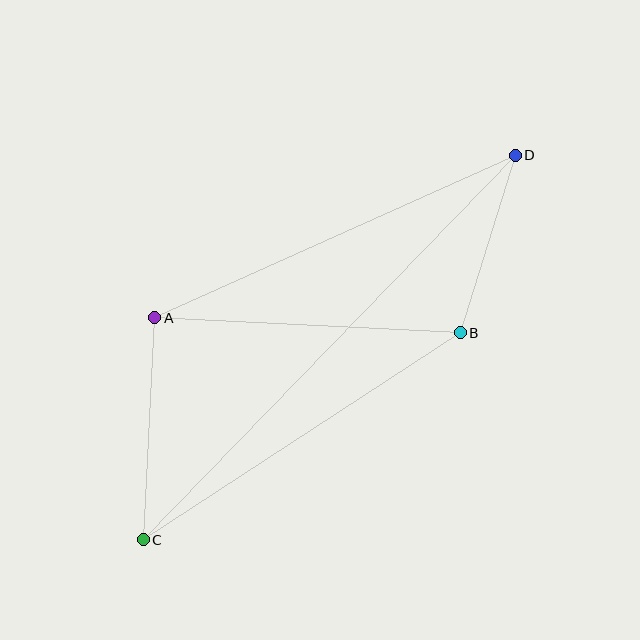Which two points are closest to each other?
Points B and D are closest to each other.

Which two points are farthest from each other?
Points C and D are farthest from each other.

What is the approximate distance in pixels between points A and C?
The distance between A and C is approximately 222 pixels.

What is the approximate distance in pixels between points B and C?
The distance between B and C is approximately 379 pixels.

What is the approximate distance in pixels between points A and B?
The distance between A and B is approximately 306 pixels.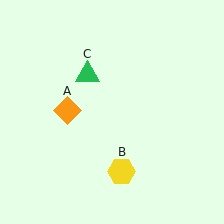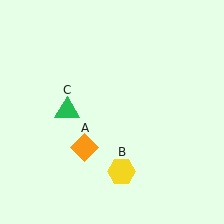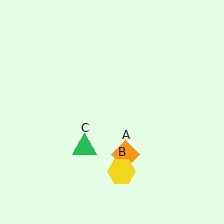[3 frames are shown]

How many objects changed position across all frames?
2 objects changed position: orange diamond (object A), green triangle (object C).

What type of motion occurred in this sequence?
The orange diamond (object A), green triangle (object C) rotated counterclockwise around the center of the scene.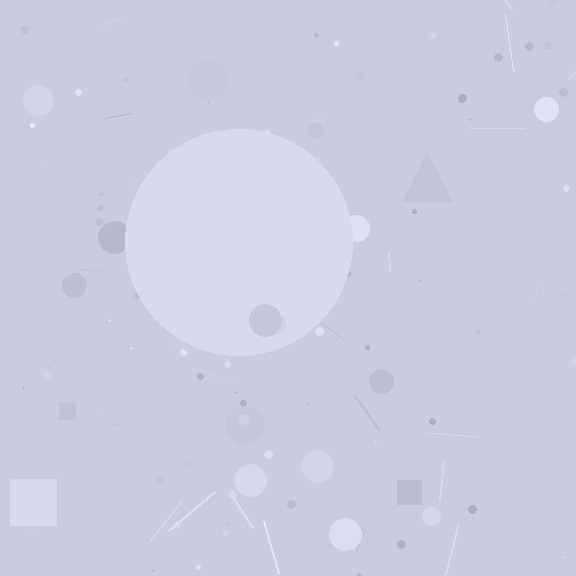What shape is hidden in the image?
A circle is hidden in the image.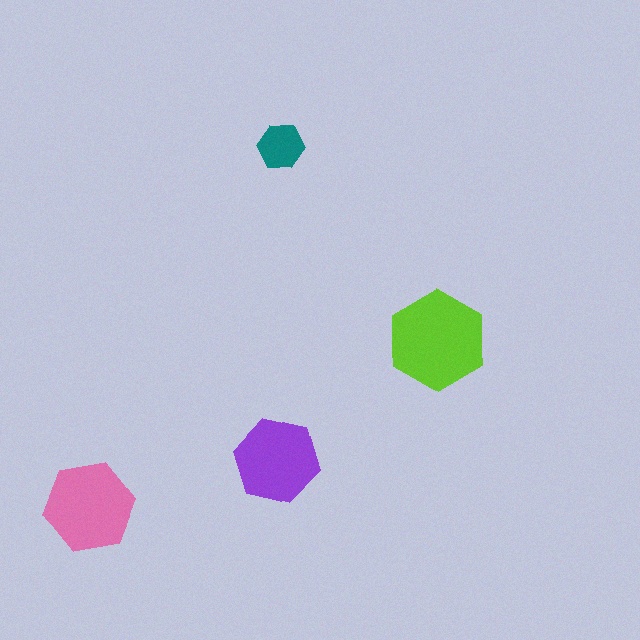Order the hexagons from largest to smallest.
the lime one, the pink one, the purple one, the teal one.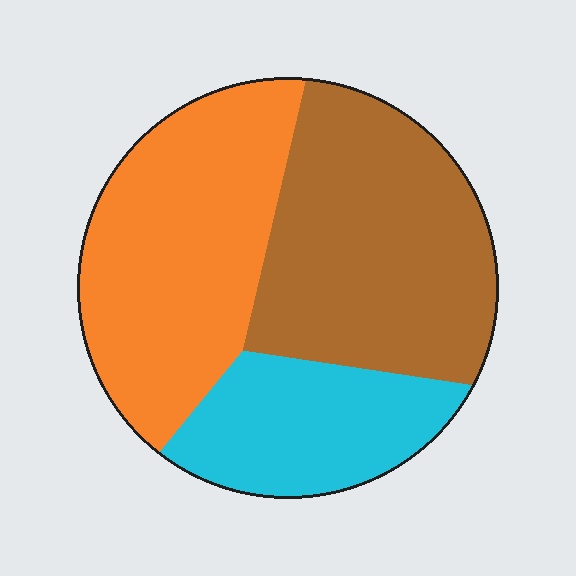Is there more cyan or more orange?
Orange.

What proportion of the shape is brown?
Brown takes up between a quarter and a half of the shape.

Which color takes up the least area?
Cyan, at roughly 20%.